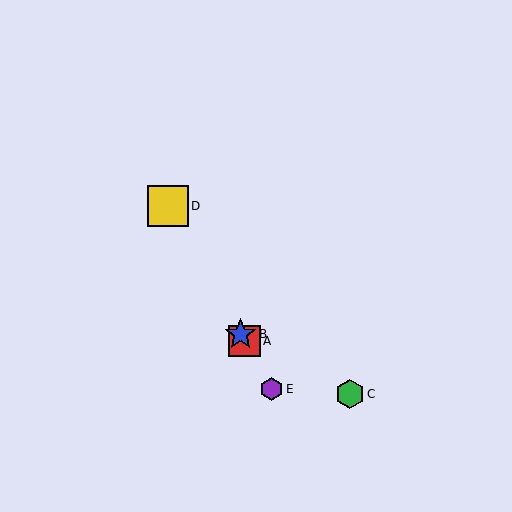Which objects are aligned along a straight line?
Objects A, B, D, E are aligned along a straight line.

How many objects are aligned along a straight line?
4 objects (A, B, D, E) are aligned along a straight line.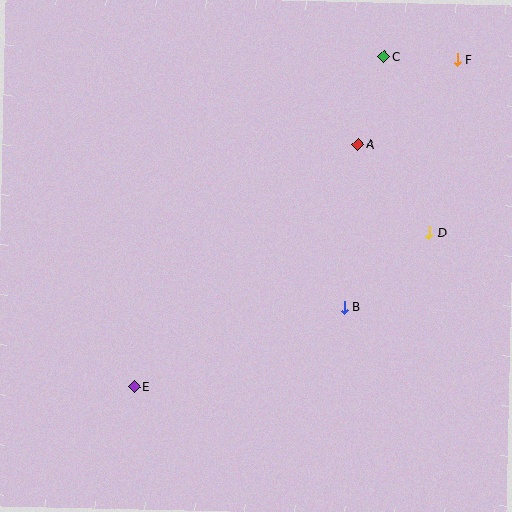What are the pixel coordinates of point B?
Point B is at (344, 307).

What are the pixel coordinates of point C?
Point C is at (384, 56).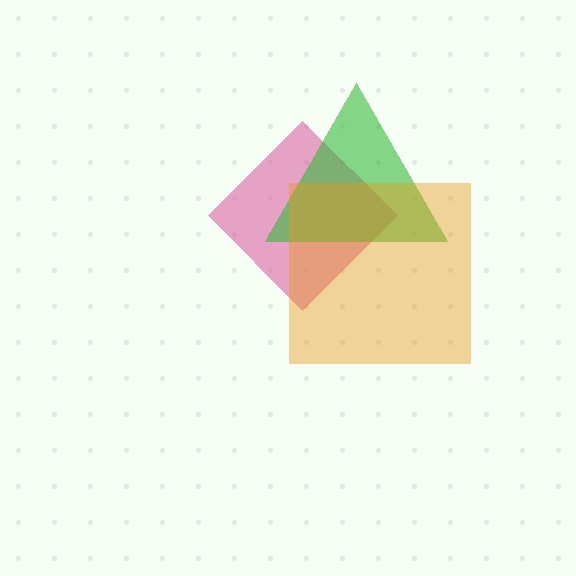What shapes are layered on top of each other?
The layered shapes are: a pink diamond, a green triangle, an orange square.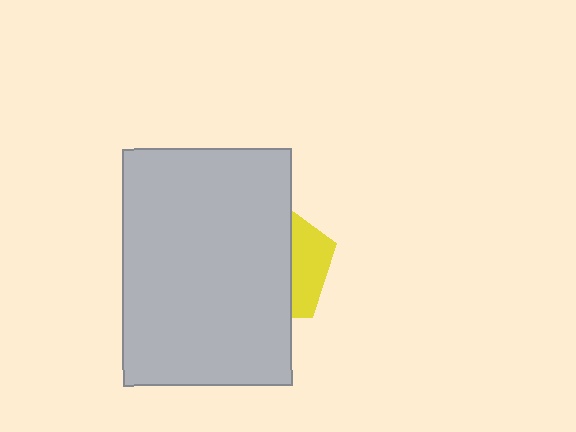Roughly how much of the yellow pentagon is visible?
A small part of it is visible (roughly 30%).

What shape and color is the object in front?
The object in front is a light gray rectangle.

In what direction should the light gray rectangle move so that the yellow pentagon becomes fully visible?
The light gray rectangle should move left. That is the shortest direction to clear the overlap and leave the yellow pentagon fully visible.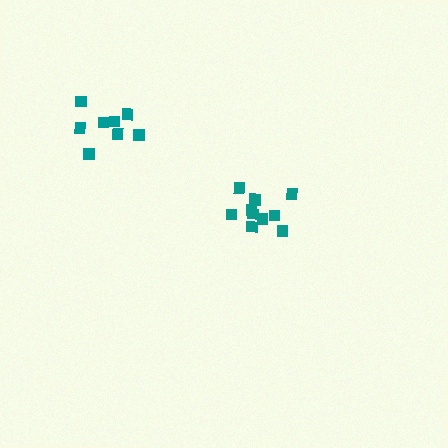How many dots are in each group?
Group 1: 8 dots, Group 2: 10 dots (18 total).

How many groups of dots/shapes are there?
There are 2 groups.